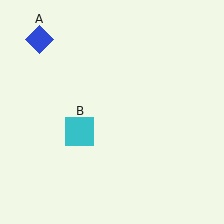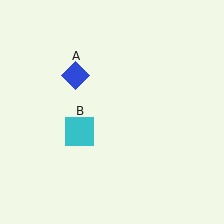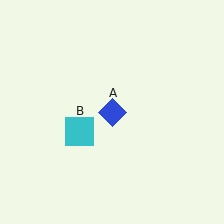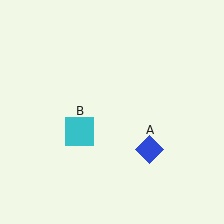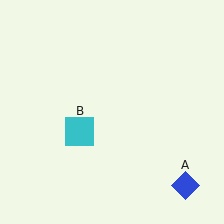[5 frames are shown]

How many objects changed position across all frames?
1 object changed position: blue diamond (object A).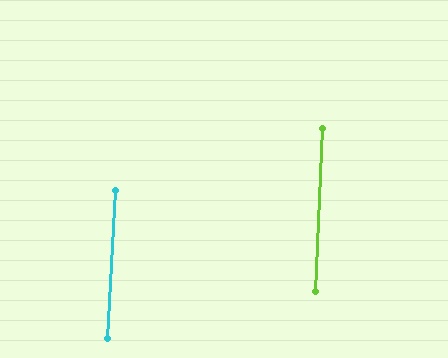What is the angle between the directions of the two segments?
Approximately 1 degree.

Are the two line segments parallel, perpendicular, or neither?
Parallel — their directions differ by only 0.7°.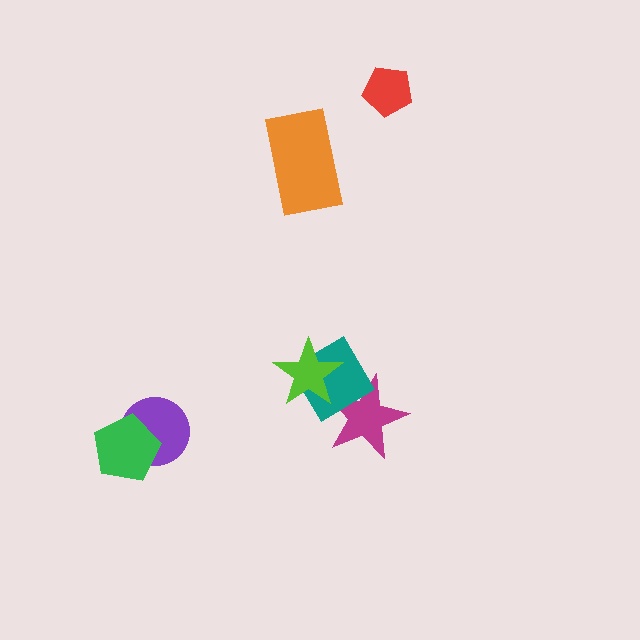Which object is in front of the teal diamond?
The lime star is in front of the teal diamond.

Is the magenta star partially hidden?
Yes, it is partially covered by another shape.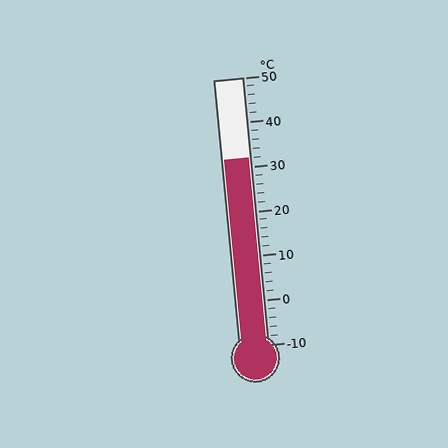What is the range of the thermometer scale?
The thermometer scale ranges from -10°C to 50°C.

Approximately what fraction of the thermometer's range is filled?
The thermometer is filled to approximately 70% of its range.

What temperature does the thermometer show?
The thermometer shows approximately 32°C.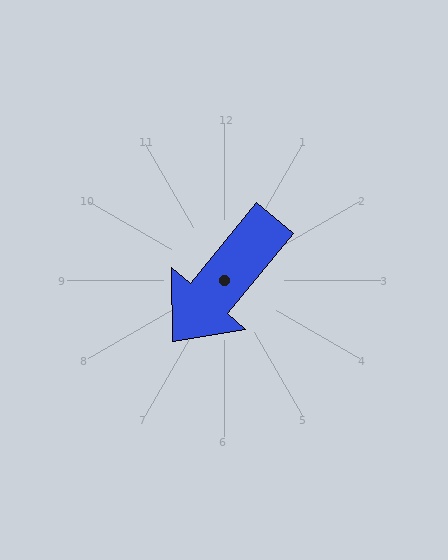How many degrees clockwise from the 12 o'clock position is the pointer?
Approximately 220 degrees.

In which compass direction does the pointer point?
Southwest.